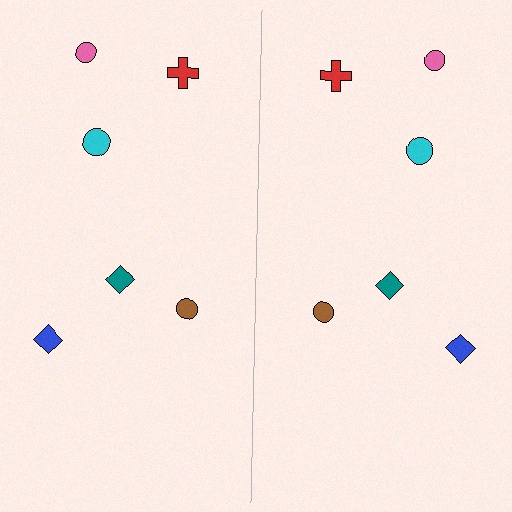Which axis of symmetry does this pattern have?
The pattern has a vertical axis of symmetry running through the center of the image.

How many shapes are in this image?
There are 12 shapes in this image.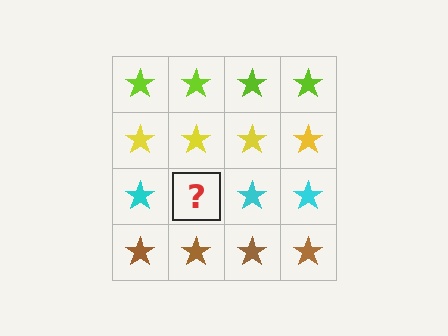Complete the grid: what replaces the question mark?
The question mark should be replaced with a cyan star.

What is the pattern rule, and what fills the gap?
The rule is that each row has a consistent color. The gap should be filled with a cyan star.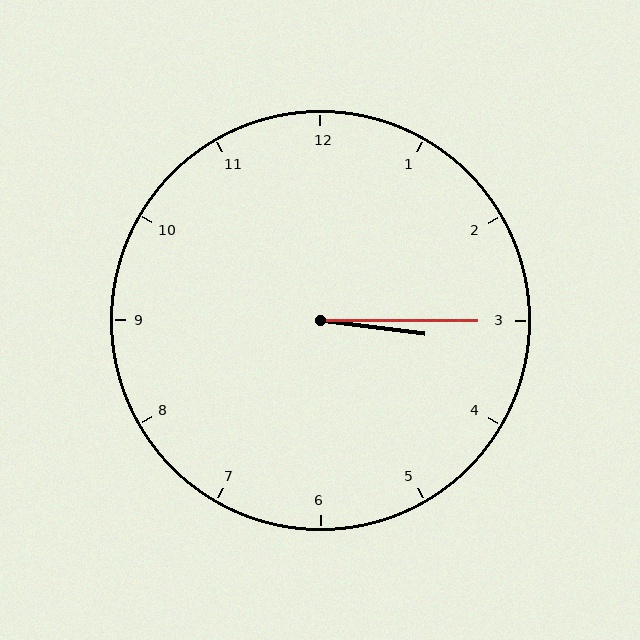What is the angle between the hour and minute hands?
Approximately 8 degrees.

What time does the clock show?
3:15.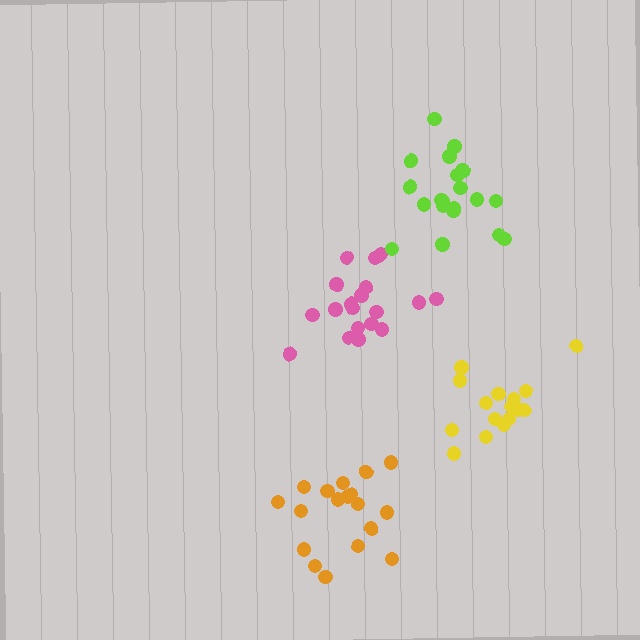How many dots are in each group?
Group 1: 16 dots, Group 2: 20 dots, Group 3: 18 dots, Group 4: 20 dots (74 total).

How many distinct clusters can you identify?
There are 4 distinct clusters.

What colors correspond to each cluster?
The clusters are colored: yellow, pink, orange, lime.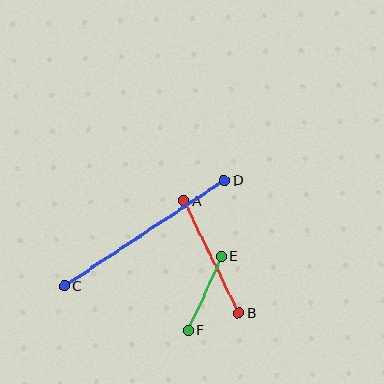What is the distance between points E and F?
The distance is approximately 81 pixels.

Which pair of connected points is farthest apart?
Points C and D are farthest apart.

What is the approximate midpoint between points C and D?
The midpoint is at approximately (144, 233) pixels.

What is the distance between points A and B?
The distance is approximately 125 pixels.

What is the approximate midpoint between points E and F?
The midpoint is at approximately (205, 293) pixels.